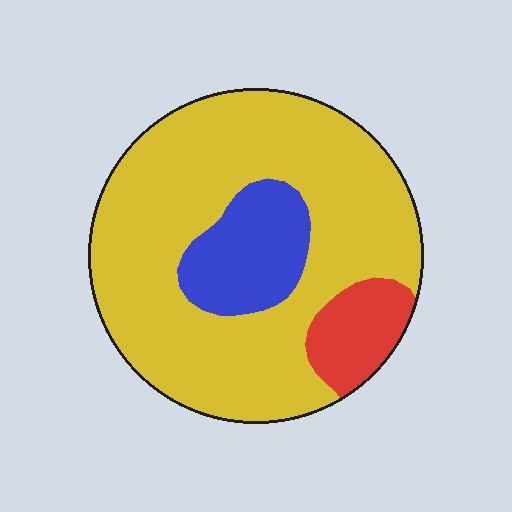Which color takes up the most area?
Yellow, at roughly 75%.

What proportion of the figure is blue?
Blue covers roughly 15% of the figure.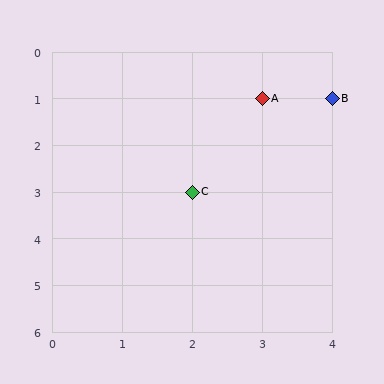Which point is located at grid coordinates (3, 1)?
Point A is at (3, 1).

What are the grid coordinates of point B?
Point B is at grid coordinates (4, 1).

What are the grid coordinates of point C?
Point C is at grid coordinates (2, 3).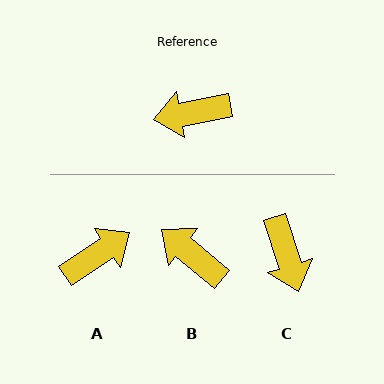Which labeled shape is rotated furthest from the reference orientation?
A, about 157 degrees away.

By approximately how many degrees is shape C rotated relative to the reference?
Approximately 97 degrees counter-clockwise.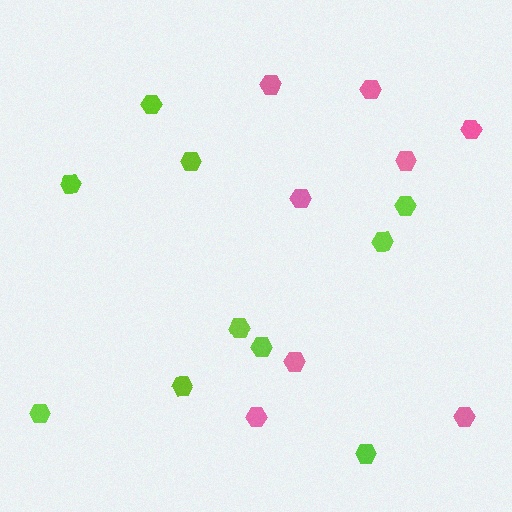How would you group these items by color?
There are 2 groups: one group of pink hexagons (8) and one group of lime hexagons (10).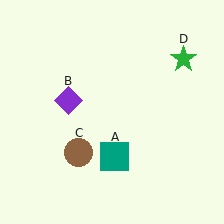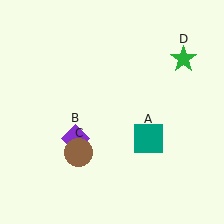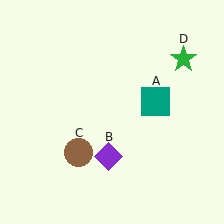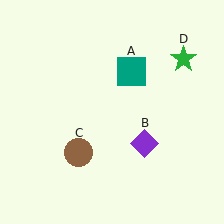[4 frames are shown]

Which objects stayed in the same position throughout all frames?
Brown circle (object C) and green star (object D) remained stationary.